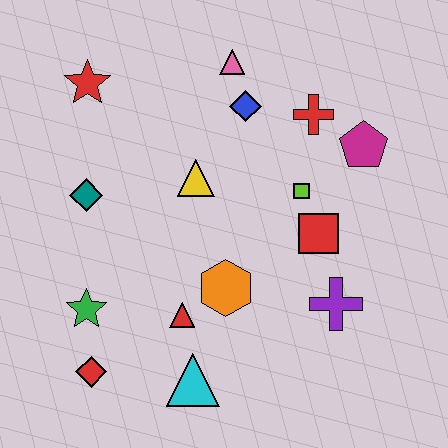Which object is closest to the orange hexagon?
The red triangle is closest to the orange hexagon.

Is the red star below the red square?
No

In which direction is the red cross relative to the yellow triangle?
The red cross is to the right of the yellow triangle.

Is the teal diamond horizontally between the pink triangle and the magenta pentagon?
No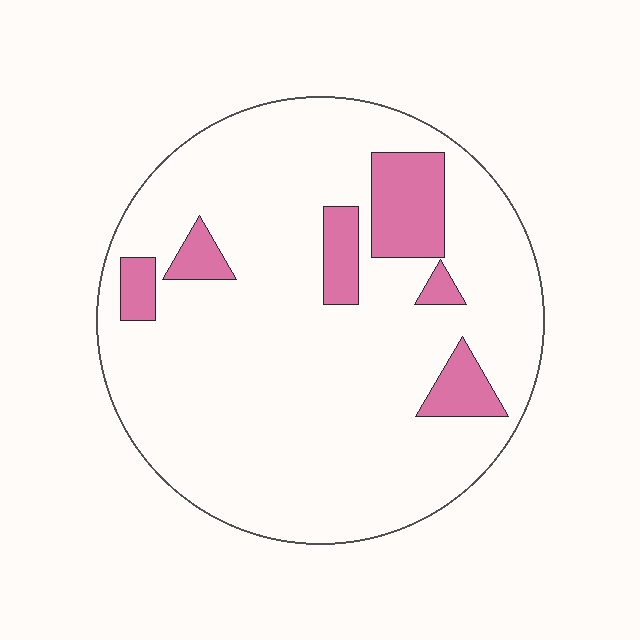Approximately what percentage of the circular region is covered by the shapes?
Approximately 15%.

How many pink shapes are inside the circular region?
6.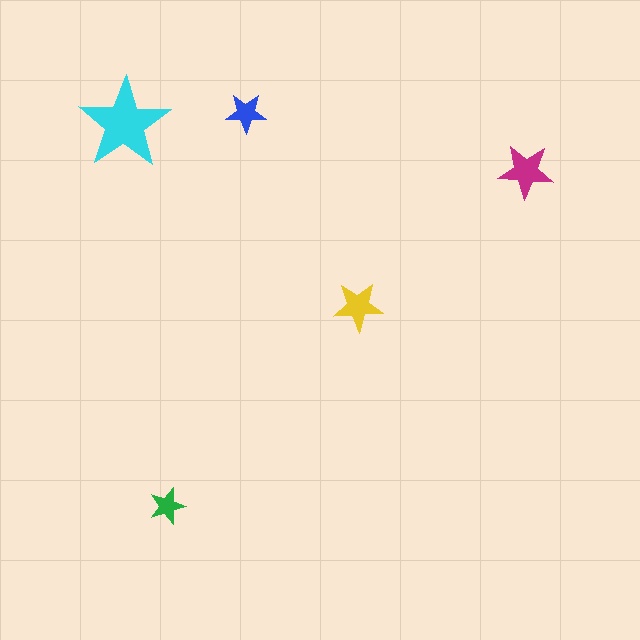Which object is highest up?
The blue star is topmost.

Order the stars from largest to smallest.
the cyan one, the magenta one, the yellow one, the blue one, the green one.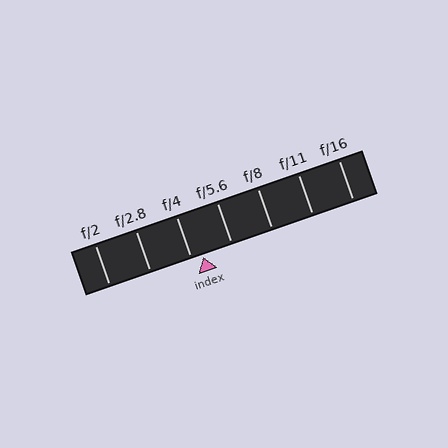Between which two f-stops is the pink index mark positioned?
The index mark is between f/4 and f/5.6.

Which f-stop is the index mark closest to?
The index mark is closest to f/4.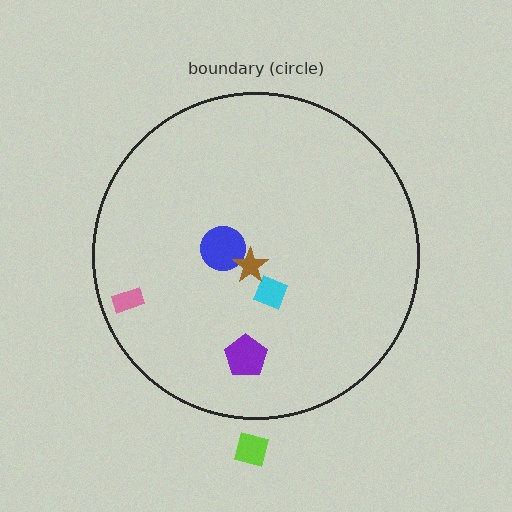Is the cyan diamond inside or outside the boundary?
Inside.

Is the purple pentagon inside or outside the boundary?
Inside.